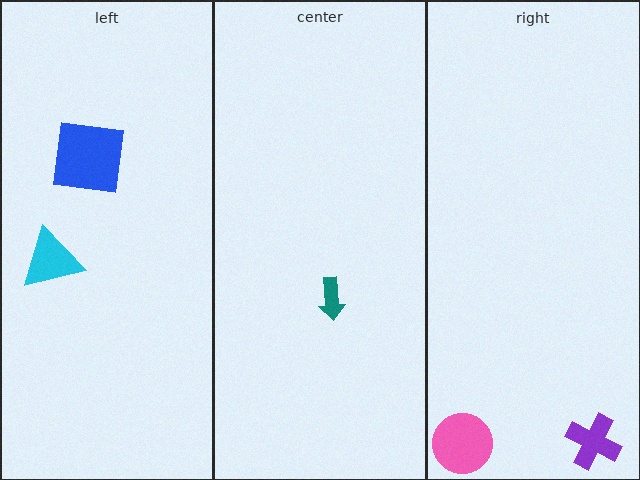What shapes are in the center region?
The teal arrow.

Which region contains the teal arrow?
The center region.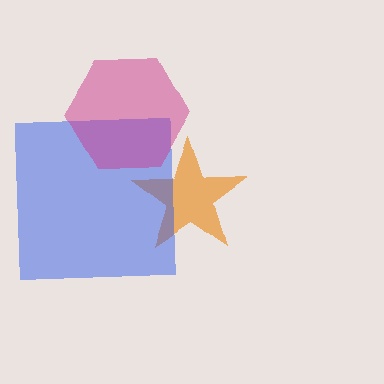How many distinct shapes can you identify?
There are 3 distinct shapes: an orange star, a blue square, a magenta hexagon.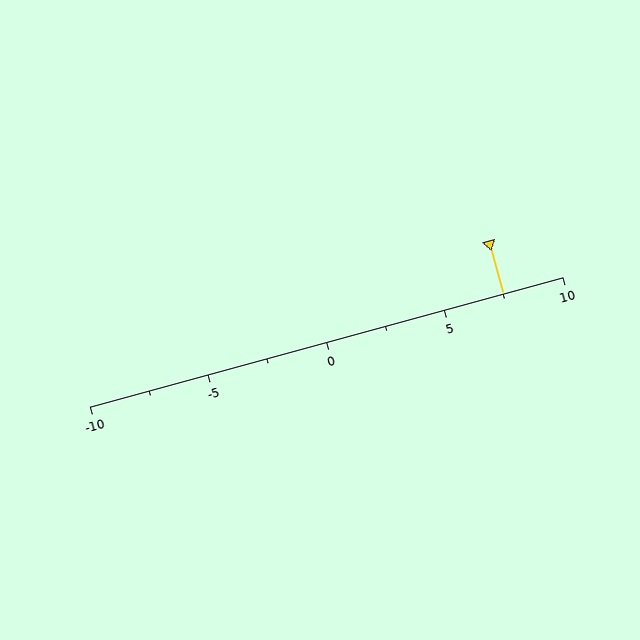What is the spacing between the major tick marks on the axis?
The major ticks are spaced 5 apart.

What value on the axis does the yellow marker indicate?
The marker indicates approximately 7.5.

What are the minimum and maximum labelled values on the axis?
The axis runs from -10 to 10.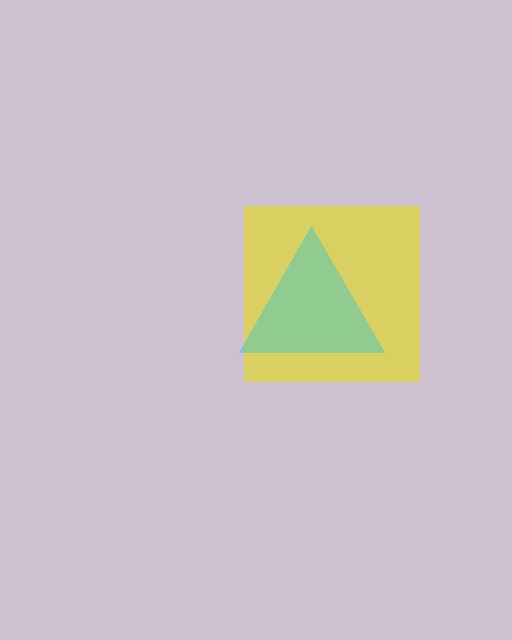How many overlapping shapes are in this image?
There are 2 overlapping shapes in the image.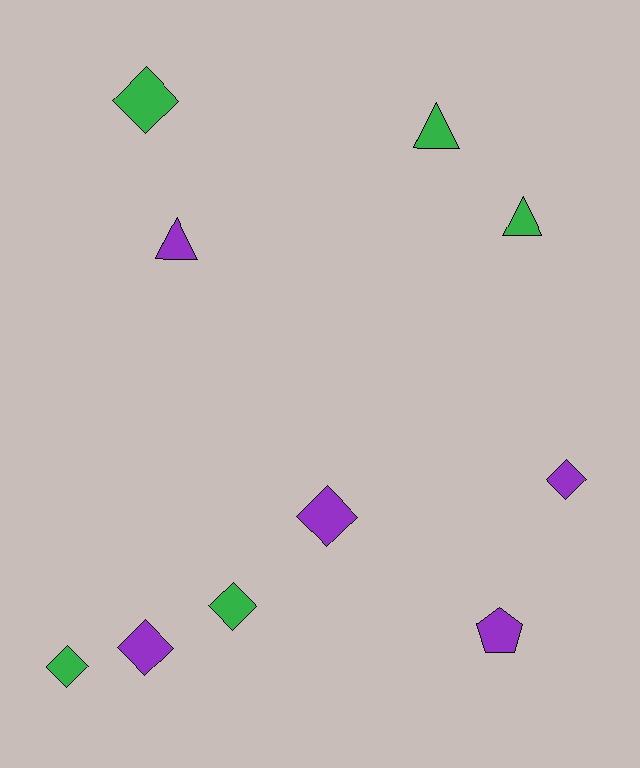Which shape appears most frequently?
Diamond, with 6 objects.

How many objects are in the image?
There are 10 objects.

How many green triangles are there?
There are 2 green triangles.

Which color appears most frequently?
Purple, with 5 objects.